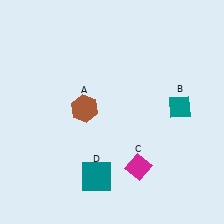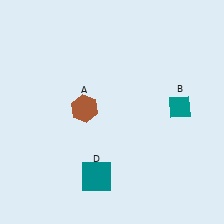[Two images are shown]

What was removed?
The magenta diamond (C) was removed in Image 2.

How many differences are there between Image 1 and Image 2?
There is 1 difference between the two images.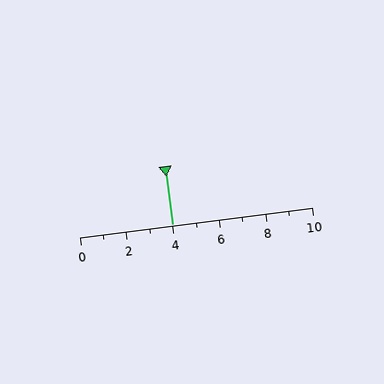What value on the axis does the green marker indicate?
The marker indicates approximately 4.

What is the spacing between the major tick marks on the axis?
The major ticks are spaced 2 apart.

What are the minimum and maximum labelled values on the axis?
The axis runs from 0 to 10.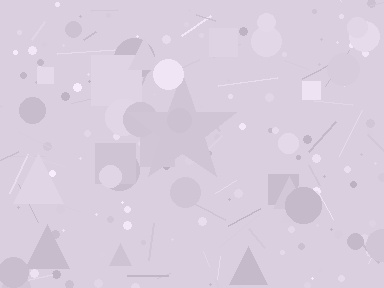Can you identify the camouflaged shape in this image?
The camouflaged shape is a star.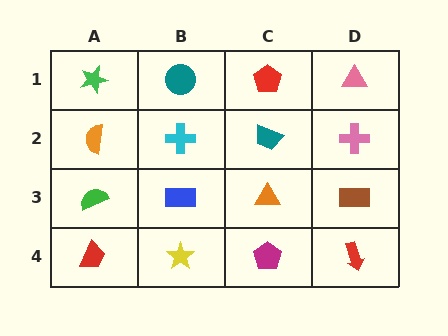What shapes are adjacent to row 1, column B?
A cyan cross (row 2, column B), a green star (row 1, column A), a red pentagon (row 1, column C).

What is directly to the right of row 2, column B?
A teal trapezoid.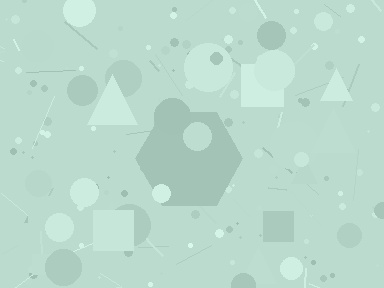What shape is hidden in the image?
A hexagon is hidden in the image.